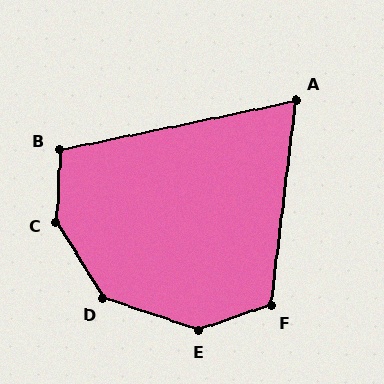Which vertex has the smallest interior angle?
A, at approximately 71 degrees.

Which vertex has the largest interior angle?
C, at approximately 146 degrees.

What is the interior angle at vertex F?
Approximately 116 degrees (obtuse).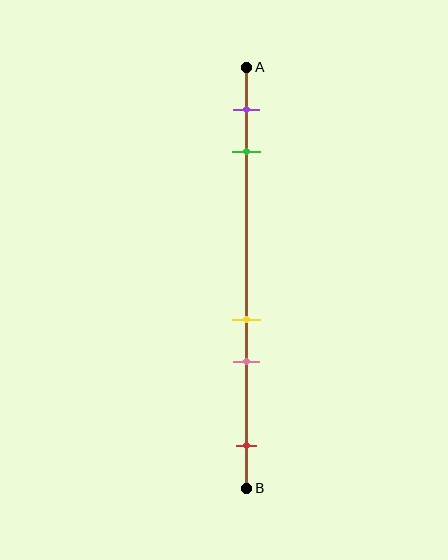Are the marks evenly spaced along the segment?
No, the marks are not evenly spaced.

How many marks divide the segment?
There are 5 marks dividing the segment.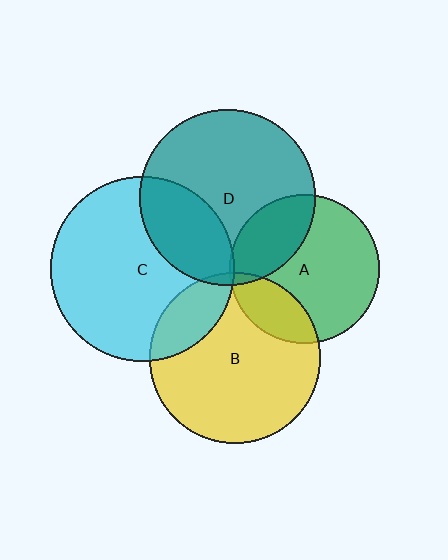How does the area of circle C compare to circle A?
Approximately 1.5 times.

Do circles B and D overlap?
Yes.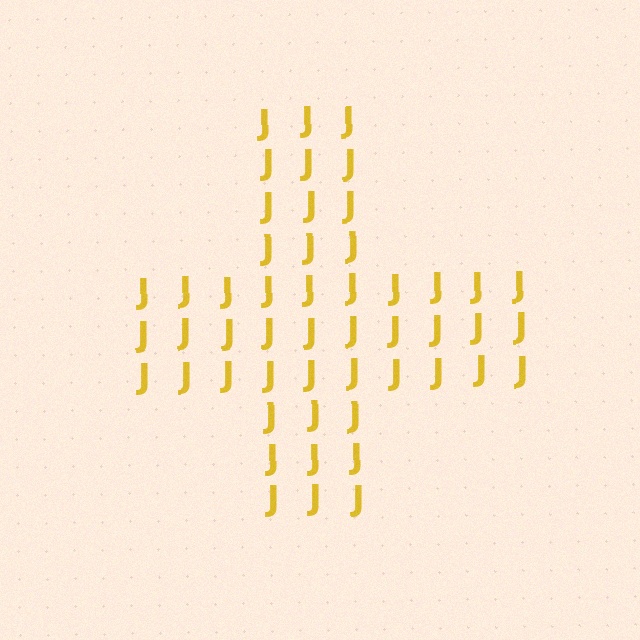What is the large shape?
The large shape is a cross.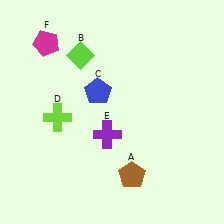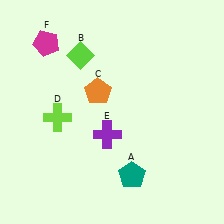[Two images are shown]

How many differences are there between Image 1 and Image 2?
There are 2 differences between the two images.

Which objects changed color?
A changed from brown to teal. C changed from blue to orange.